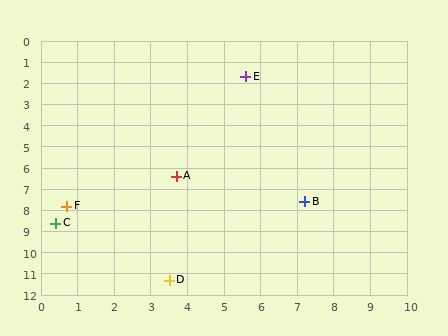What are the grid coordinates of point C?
Point C is at approximately (0.4, 8.6).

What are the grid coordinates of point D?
Point D is at approximately (3.5, 11.3).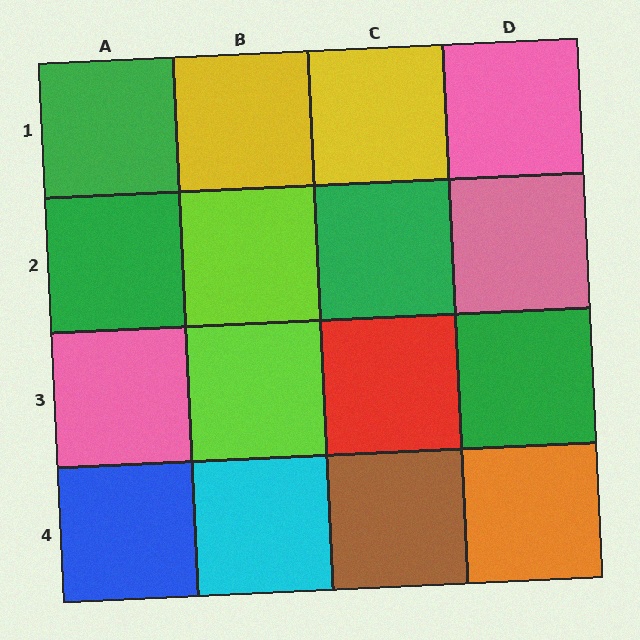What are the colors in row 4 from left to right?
Blue, cyan, brown, orange.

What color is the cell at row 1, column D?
Pink.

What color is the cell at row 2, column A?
Green.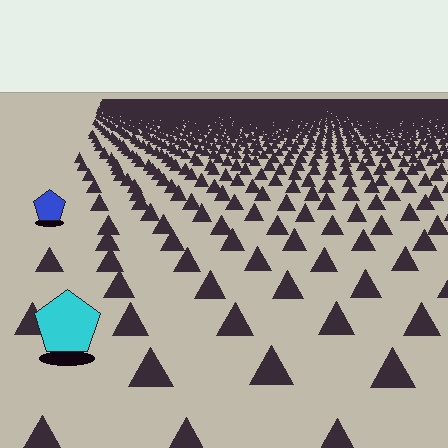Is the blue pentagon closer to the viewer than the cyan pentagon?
No. The cyan pentagon is closer — you can tell from the texture gradient: the ground texture is coarser near it.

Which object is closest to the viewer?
The cyan pentagon is closest. The texture marks near it are larger and more spread out.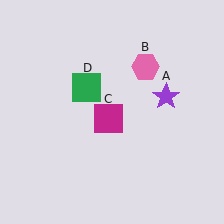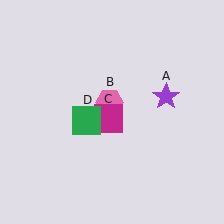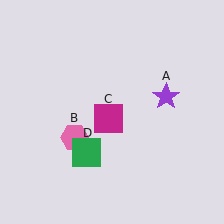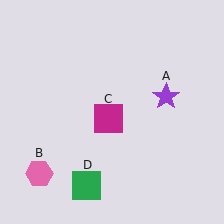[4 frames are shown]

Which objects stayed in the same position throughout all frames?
Purple star (object A) and magenta square (object C) remained stationary.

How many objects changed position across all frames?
2 objects changed position: pink hexagon (object B), green square (object D).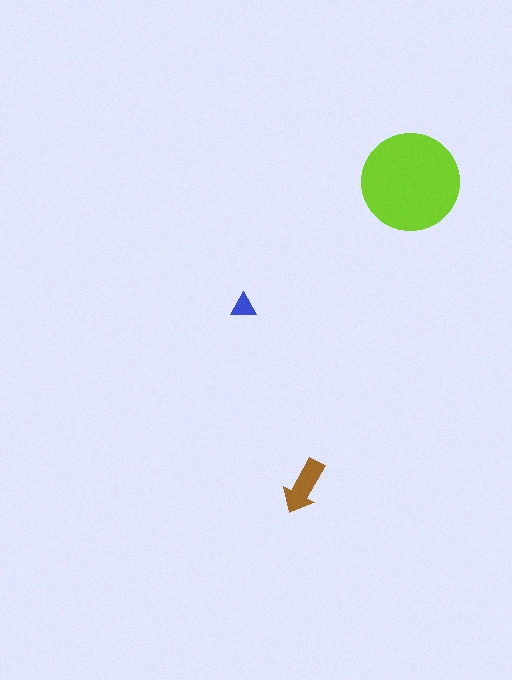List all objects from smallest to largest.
The blue triangle, the brown arrow, the lime circle.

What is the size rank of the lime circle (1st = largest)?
1st.